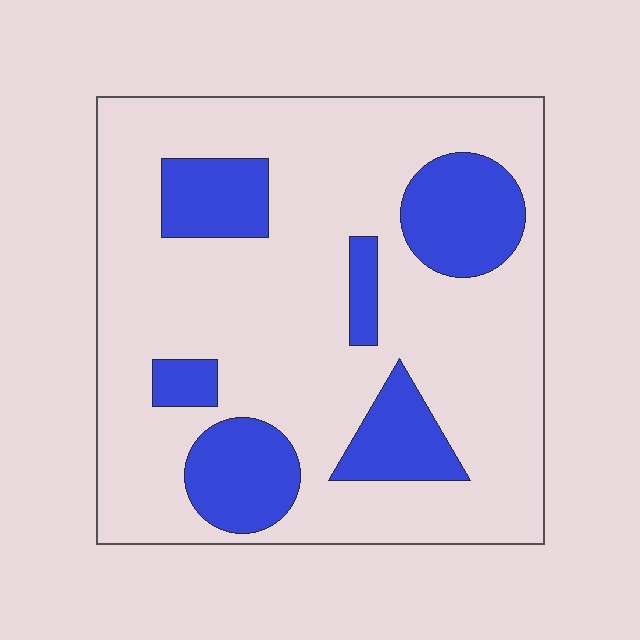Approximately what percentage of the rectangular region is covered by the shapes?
Approximately 25%.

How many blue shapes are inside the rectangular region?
6.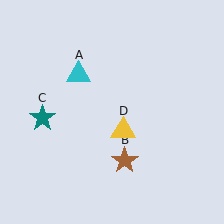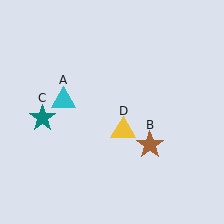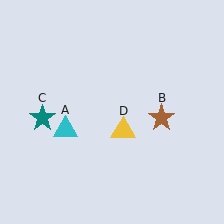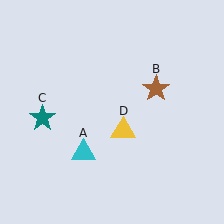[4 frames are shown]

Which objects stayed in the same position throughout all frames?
Teal star (object C) and yellow triangle (object D) remained stationary.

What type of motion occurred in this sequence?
The cyan triangle (object A), brown star (object B) rotated counterclockwise around the center of the scene.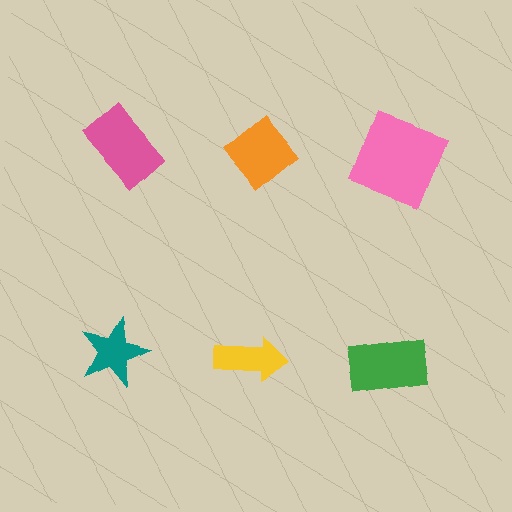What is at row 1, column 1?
A pink rectangle.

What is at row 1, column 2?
An orange diamond.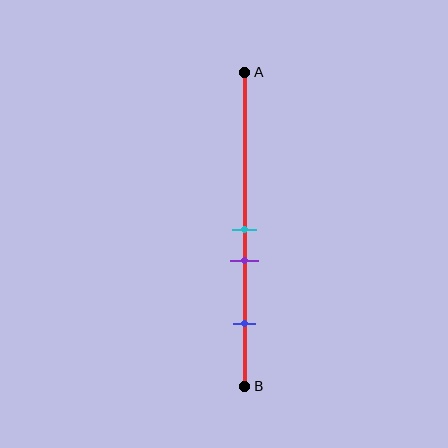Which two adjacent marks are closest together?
The cyan and purple marks are the closest adjacent pair.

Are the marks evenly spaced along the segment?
No, the marks are not evenly spaced.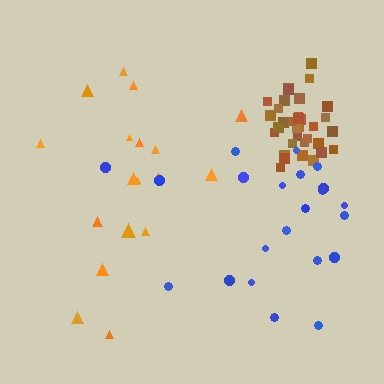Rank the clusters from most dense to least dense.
brown, blue, orange.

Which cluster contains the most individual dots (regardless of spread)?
Brown (34).